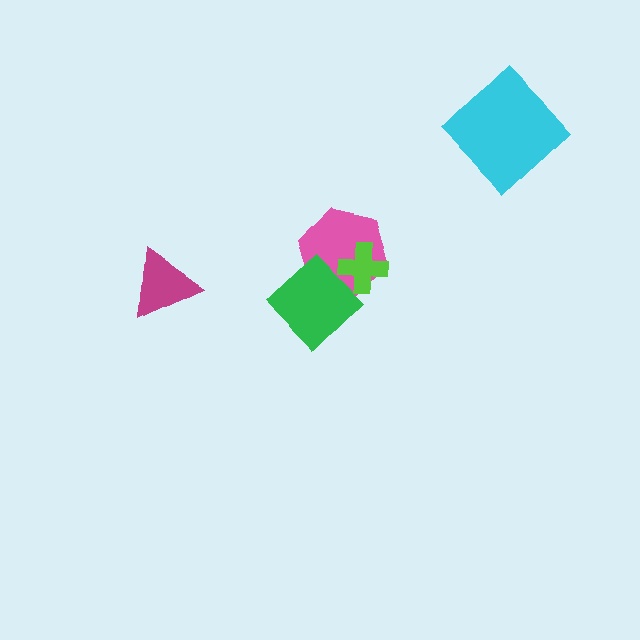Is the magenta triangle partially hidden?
No, no other shape covers it.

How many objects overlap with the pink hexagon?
2 objects overlap with the pink hexagon.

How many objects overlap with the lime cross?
2 objects overlap with the lime cross.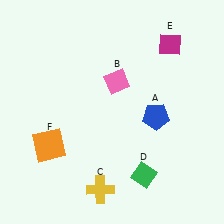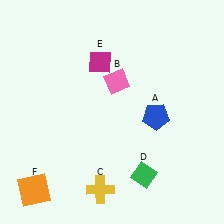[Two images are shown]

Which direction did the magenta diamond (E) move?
The magenta diamond (E) moved left.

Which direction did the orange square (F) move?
The orange square (F) moved down.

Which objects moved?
The objects that moved are: the magenta diamond (E), the orange square (F).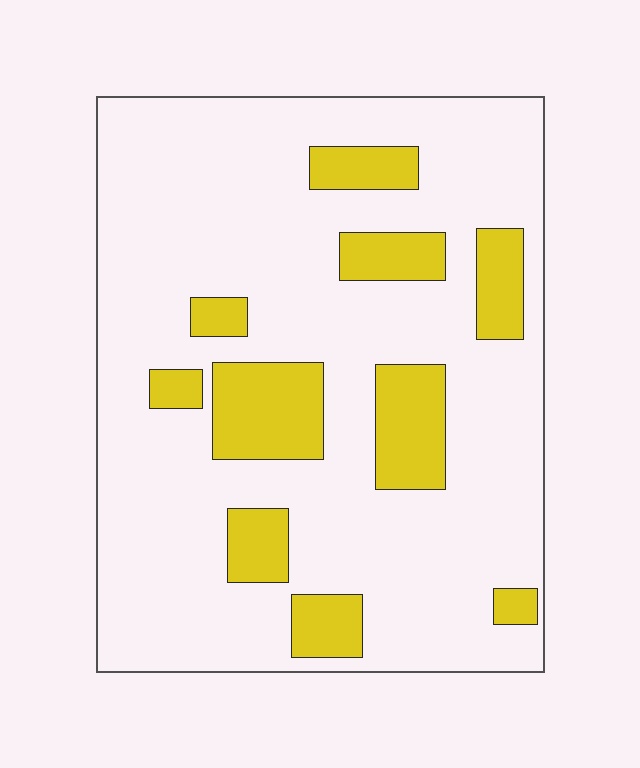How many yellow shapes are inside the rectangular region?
10.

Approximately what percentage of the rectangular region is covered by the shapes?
Approximately 20%.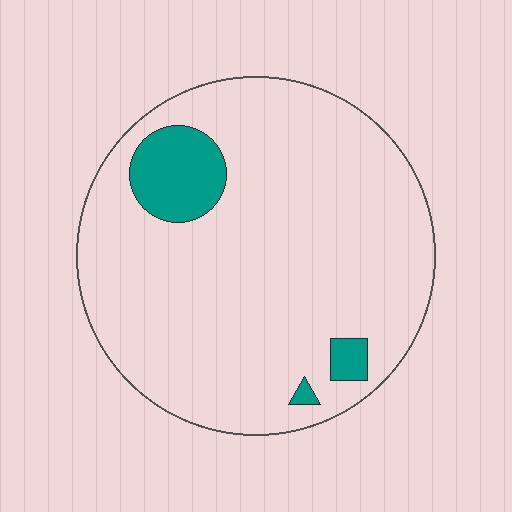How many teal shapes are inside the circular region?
3.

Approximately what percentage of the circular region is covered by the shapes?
Approximately 10%.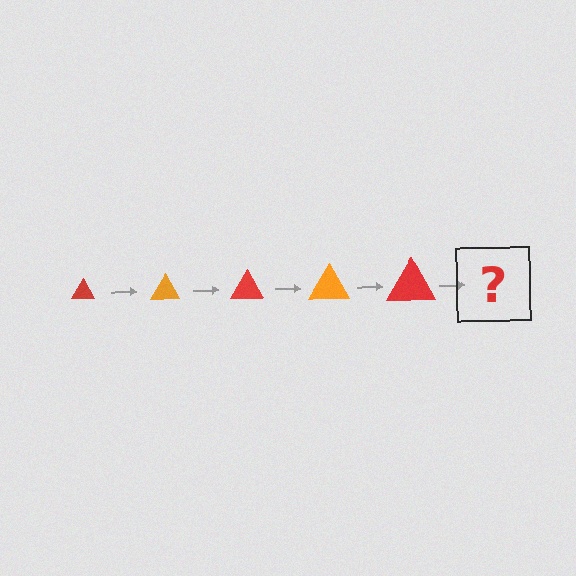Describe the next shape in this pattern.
It should be an orange triangle, larger than the previous one.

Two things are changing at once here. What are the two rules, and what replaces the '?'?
The two rules are that the triangle grows larger each step and the color cycles through red and orange. The '?' should be an orange triangle, larger than the previous one.